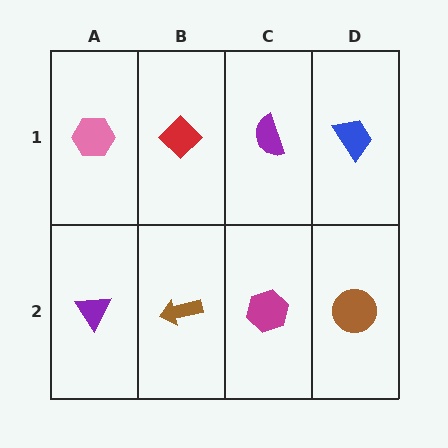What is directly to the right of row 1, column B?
A purple semicircle.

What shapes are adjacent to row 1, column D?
A brown circle (row 2, column D), a purple semicircle (row 1, column C).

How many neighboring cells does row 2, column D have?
2.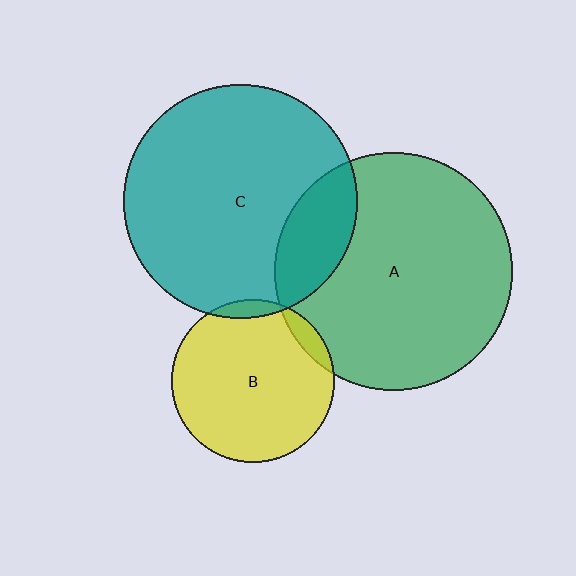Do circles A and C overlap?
Yes.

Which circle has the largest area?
Circle A (green).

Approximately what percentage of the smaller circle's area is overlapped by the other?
Approximately 20%.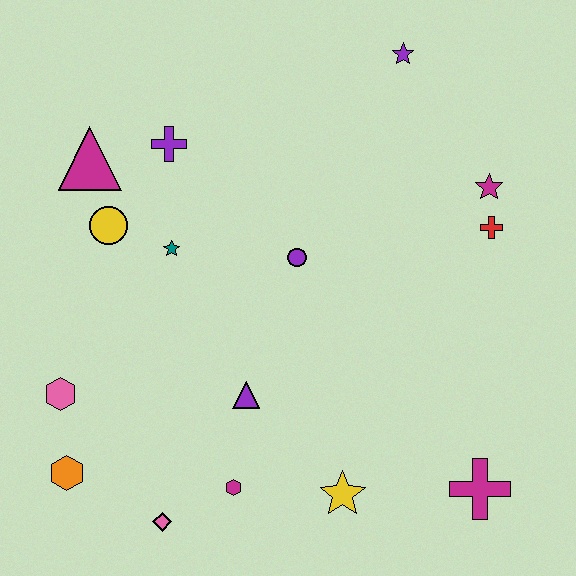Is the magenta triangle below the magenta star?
No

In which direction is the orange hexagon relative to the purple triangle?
The orange hexagon is to the left of the purple triangle.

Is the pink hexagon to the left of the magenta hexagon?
Yes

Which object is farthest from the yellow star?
The purple star is farthest from the yellow star.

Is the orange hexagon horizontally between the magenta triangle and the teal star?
No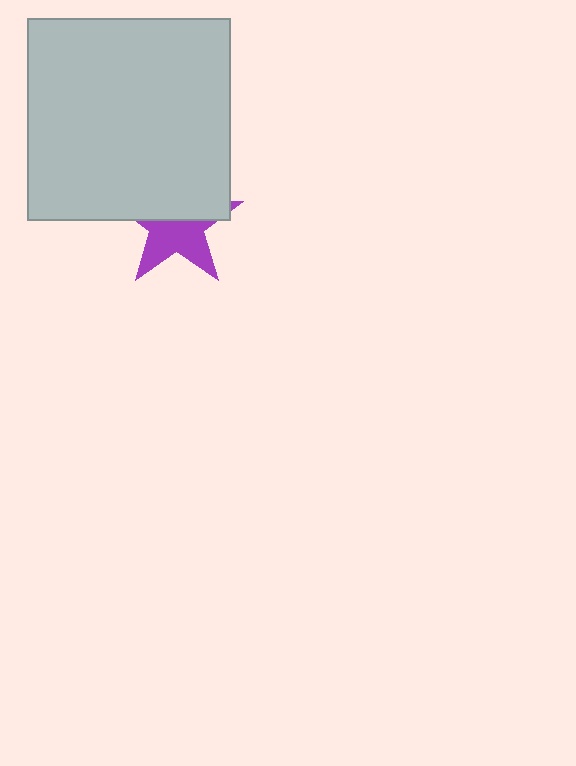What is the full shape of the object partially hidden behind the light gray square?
The partially hidden object is a purple star.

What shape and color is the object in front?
The object in front is a light gray square.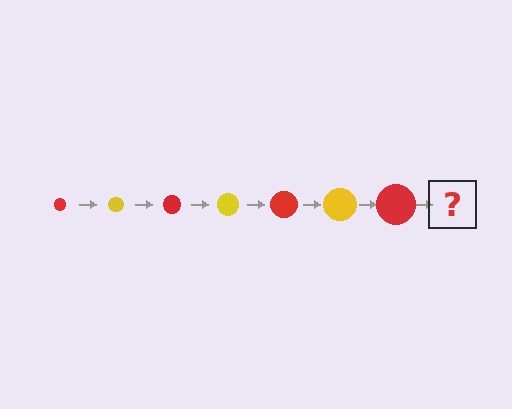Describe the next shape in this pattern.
It should be a yellow circle, larger than the previous one.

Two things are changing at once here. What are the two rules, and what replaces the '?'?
The two rules are that the circle grows larger each step and the color cycles through red and yellow. The '?' should be a yellow circle, larger than the previous one.